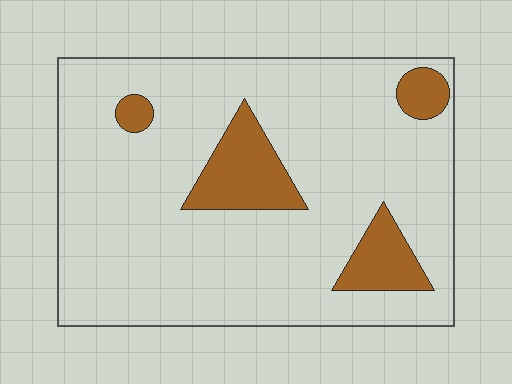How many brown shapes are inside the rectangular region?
4.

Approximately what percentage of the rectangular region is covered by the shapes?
Approximately 15%.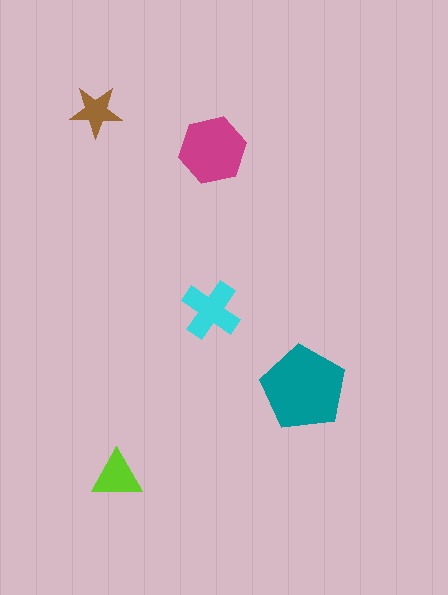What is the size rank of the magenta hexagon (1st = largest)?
2nd.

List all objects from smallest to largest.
The brown star, the lime triangle, the cyan cross, the magenta hexagon, the teal pentagon.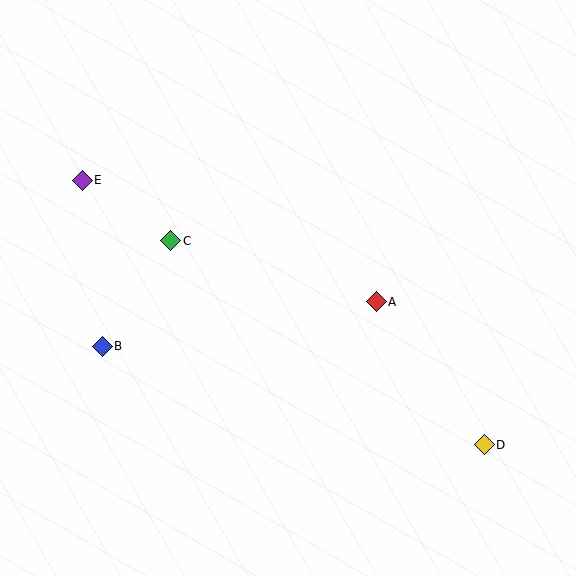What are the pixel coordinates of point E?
Point E is at (82, 180).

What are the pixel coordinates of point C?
Point C is at (171, 241).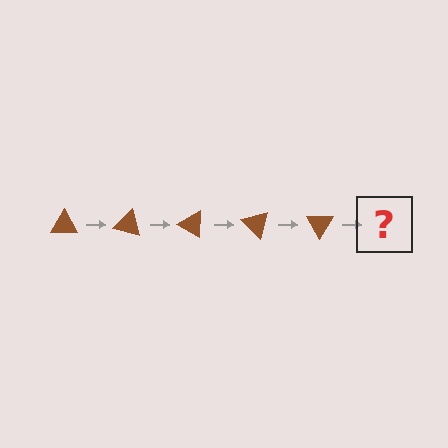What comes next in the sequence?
The next element should be a brown triangle rotated 75 degrees.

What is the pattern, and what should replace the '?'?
The pattern is that the triangle rotates 15 degrees each step. The '?' should be a brown triangle rotated 75 degrees.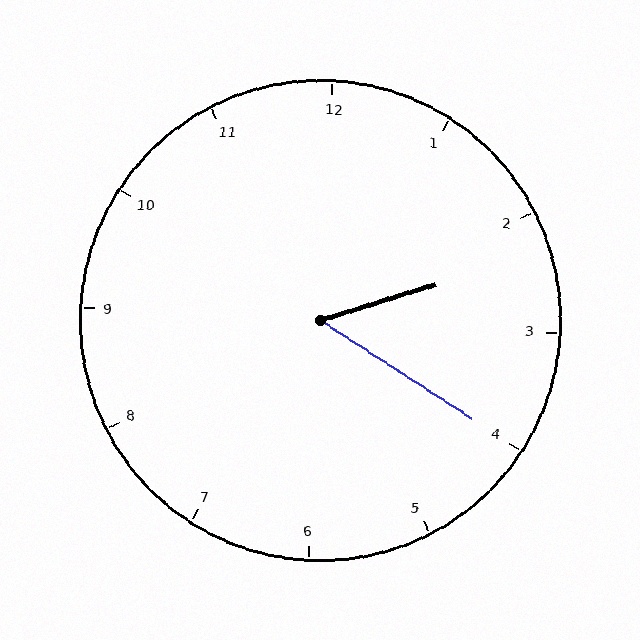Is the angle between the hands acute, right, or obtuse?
It is acute.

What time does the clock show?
2:20.